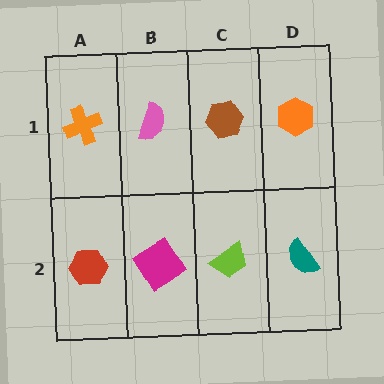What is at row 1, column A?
An orange cross.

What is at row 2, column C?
A lime trapezoid.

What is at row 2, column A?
A red hexagon.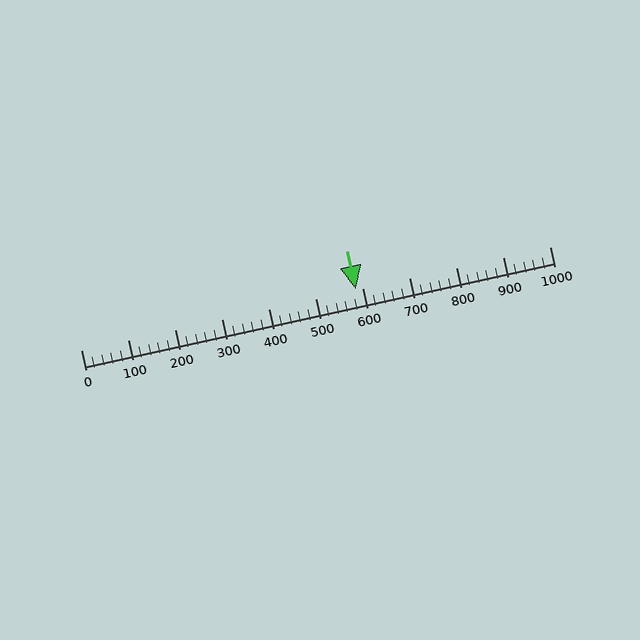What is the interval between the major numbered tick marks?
The major tick marks are spaced 100 units apart.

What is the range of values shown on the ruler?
The ruler shows values from 0 to 1000.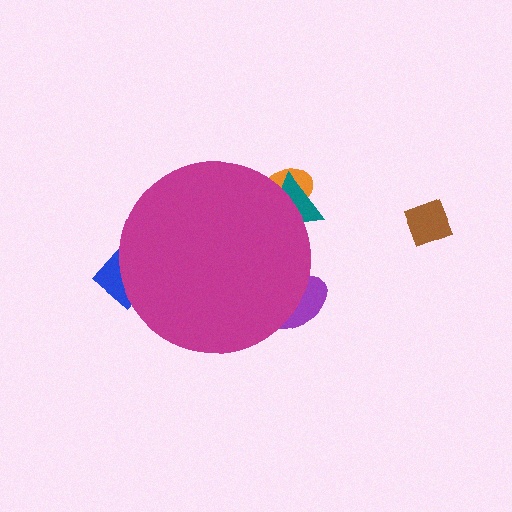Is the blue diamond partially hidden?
Yes, the blue diamond is partially hidden behind the magenta circle.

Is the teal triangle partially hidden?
Yes, the teal triangle is partially hidden behind the magenta circle.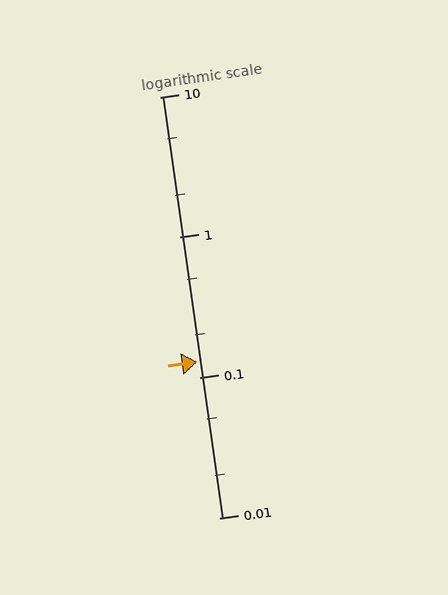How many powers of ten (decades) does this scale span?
The scale spans 3 decades, from 0.01 to 10.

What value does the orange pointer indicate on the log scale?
The pointer indicates approximately 0.13.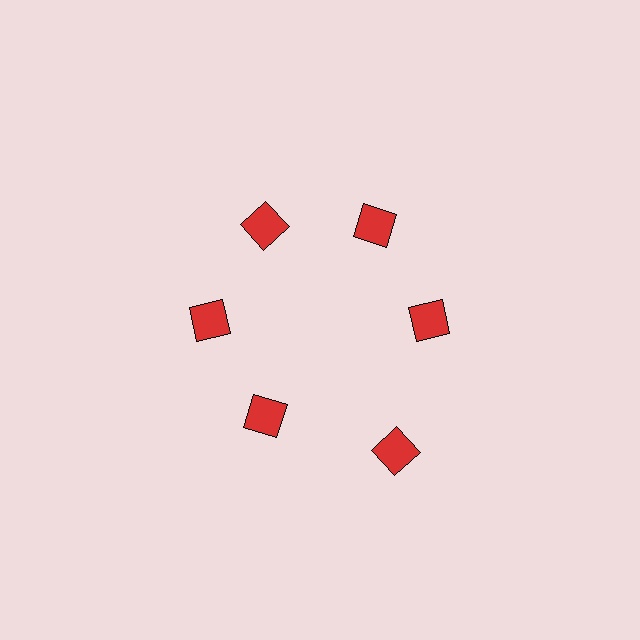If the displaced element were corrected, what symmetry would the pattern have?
It would have 6-fold rotational symmetry — the pattern would map onto itself every 60 degrees.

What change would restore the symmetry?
The symmetry would be restored by moving it inward, back onto the ring so that all 6 diamonds sit at equal angles and equal distance from the center.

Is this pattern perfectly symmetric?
No. The 6 red diamonds are arranged in a ring, but one element near the 5 o'clock position is pushed outward from the center, breaking the 6-fold rotational symmetry.